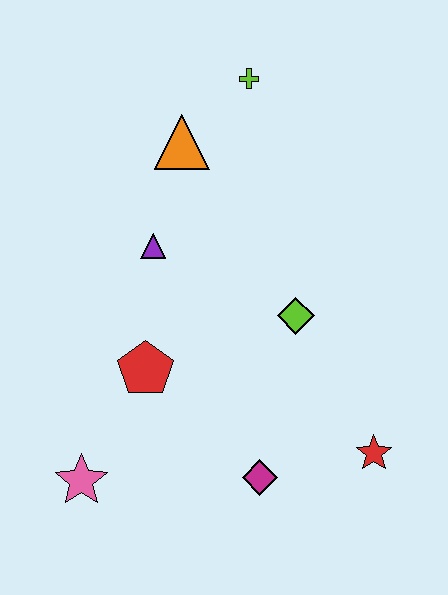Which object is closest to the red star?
The magenta diamond is closest to the red star.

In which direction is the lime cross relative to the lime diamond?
The lime cross is above the lime diamond.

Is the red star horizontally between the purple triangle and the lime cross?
No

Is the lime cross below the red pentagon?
No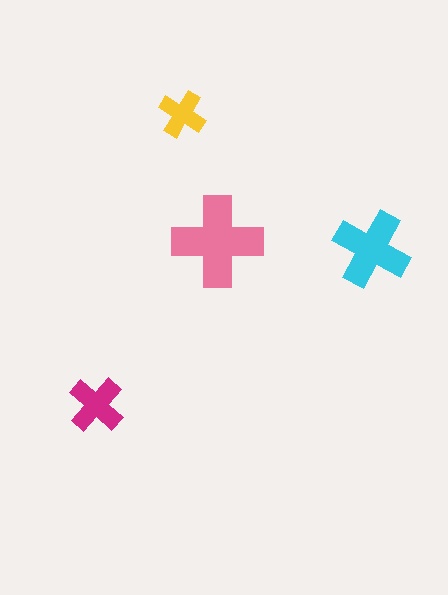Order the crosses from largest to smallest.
the pink one, the cyan one, the magenta one, the yellow one.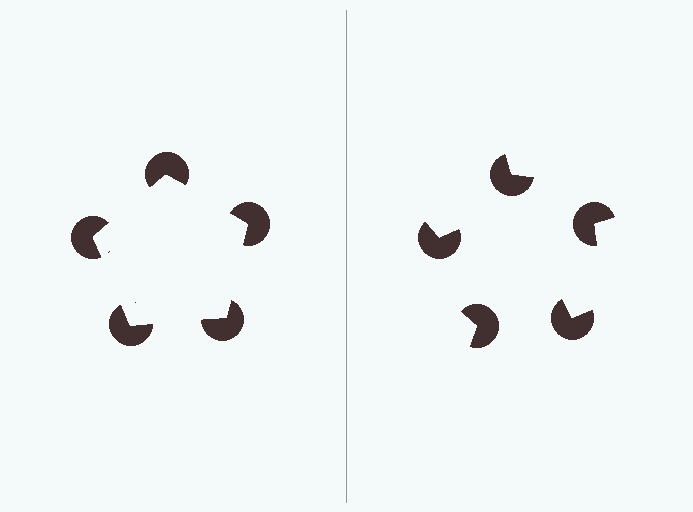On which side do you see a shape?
An illusory pentagon appears on the left side. On the right side the wedge cuts are rotated, so no coherent shape forms.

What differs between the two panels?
The pac-man discs are positioned identically on both sides; only the wedge orientations differ. On the left they align to a pentagon; on the right they are misaligned.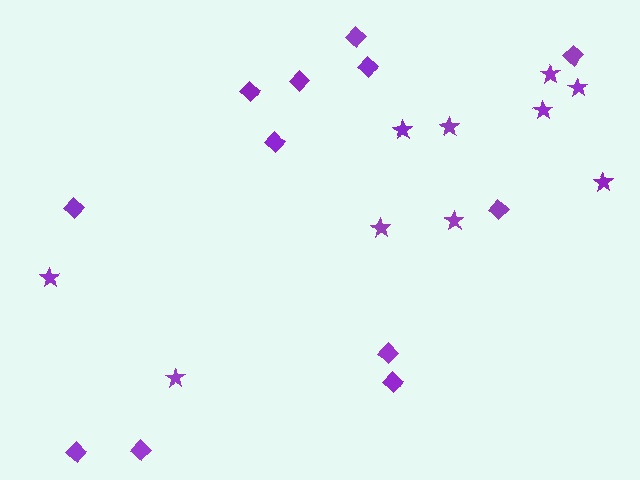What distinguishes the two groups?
There are 2 groups: one group of diamonds (12) and one group of stars (10).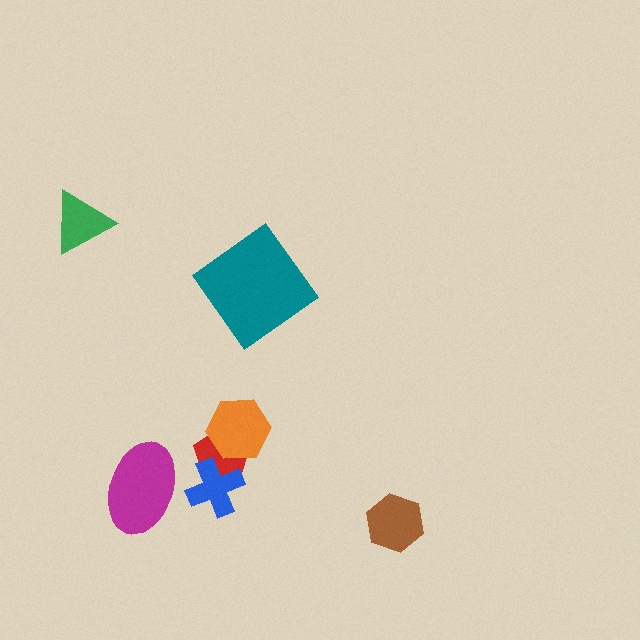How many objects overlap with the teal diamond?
0 objects overlap with the teal diamond.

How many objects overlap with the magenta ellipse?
0 objects overlap with the magenta ellipse.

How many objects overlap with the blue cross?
1 object overlaps with the blue cross.